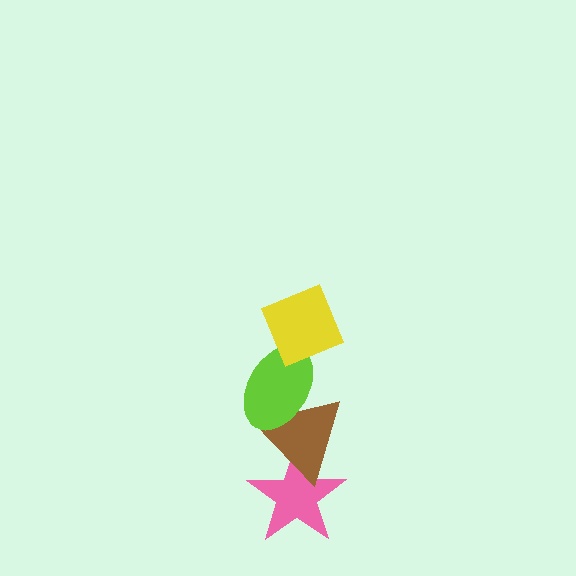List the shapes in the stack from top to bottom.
From top to bottom: the yellow diamond, the lime ellipse, the brown triangle, the pink star.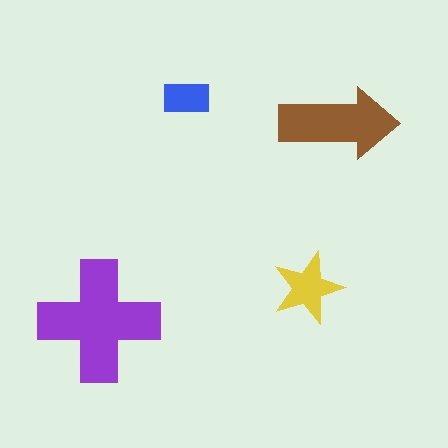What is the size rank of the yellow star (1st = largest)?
3rd.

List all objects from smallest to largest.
The blue rectangle, the yellow star, the brown arrow, the purple cross.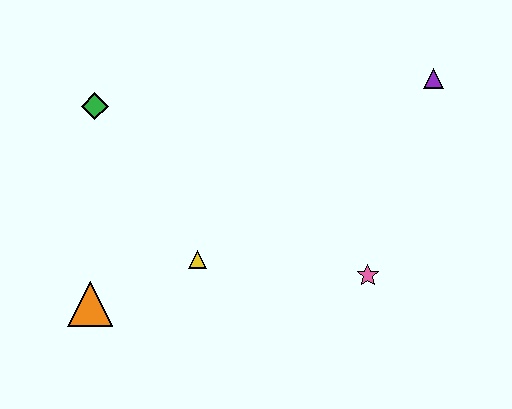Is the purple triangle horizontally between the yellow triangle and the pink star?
No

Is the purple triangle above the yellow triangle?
Yes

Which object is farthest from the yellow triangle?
The purple triangle is farthest from the yellow triangle.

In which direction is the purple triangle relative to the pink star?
The purple triangle is above the pink star.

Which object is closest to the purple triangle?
The pink star is closest to the purple triangle.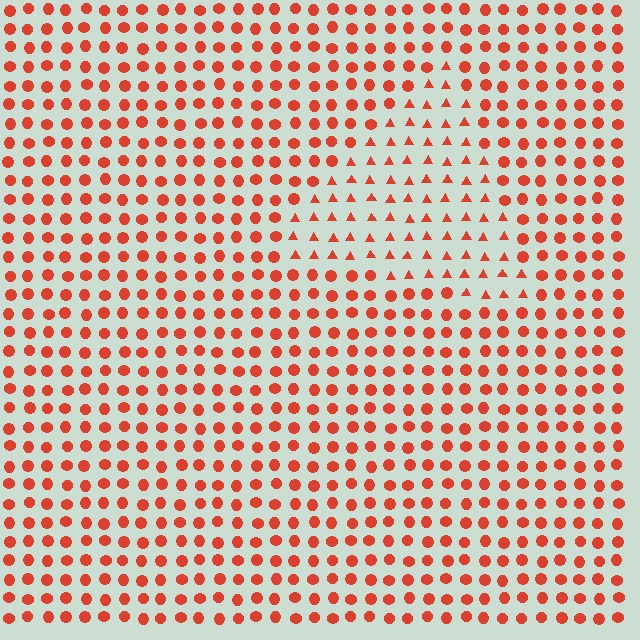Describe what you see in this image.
The image is filled with small red elements arranged in a uniform grid. A triangle-shaped region contains triangles, while the surrounding area contains circles. The boundary is defined purely by the change in element shape.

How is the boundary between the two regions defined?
The boundary is defined by a change in element shape: triangles inside vs. circles outside. All elements share the same color and spacing.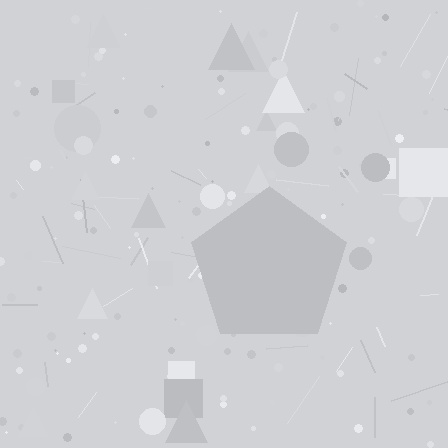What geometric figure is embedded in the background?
A pentagon is embedded in the background.